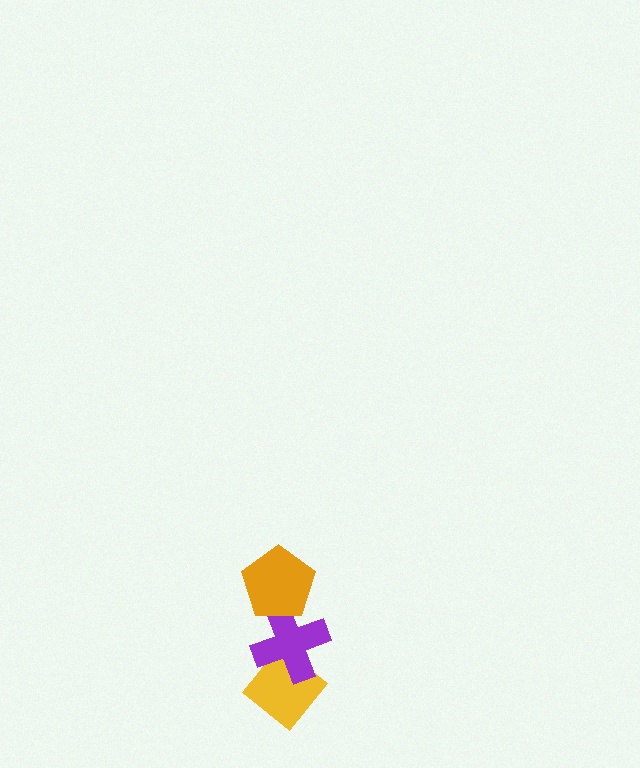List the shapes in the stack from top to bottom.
From top to bottom: the orange pentagon, the purple cross, the yellow diamond.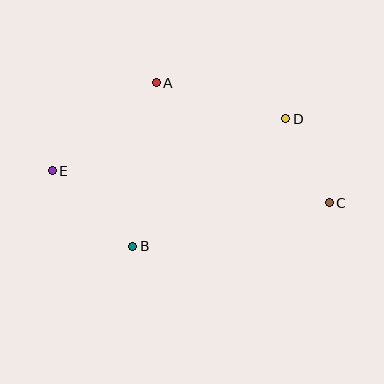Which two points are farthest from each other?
Points C and E are farthest from each other.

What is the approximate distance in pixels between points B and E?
The distance between B and E is approximately 110 pixels.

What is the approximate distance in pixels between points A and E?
The distance between A and E is approximately 136 pixels.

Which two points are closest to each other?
Points C and D are closest to each other.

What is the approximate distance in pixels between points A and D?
The distance between A and D is approximately 134 pixels.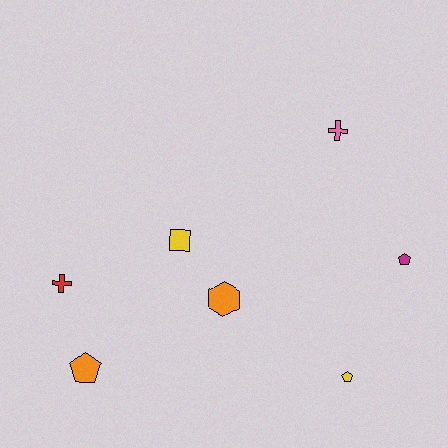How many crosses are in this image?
There are 2 crosses.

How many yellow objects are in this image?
There are 2 yellow objects.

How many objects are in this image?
There are 7 objects.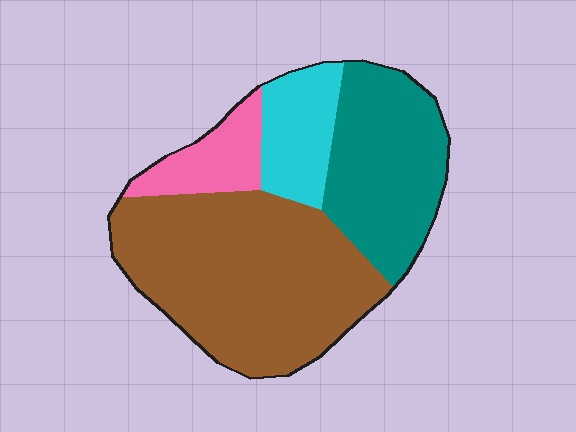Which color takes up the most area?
Brown, at roughly 50%.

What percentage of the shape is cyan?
Cyan covers around 15% of the shape.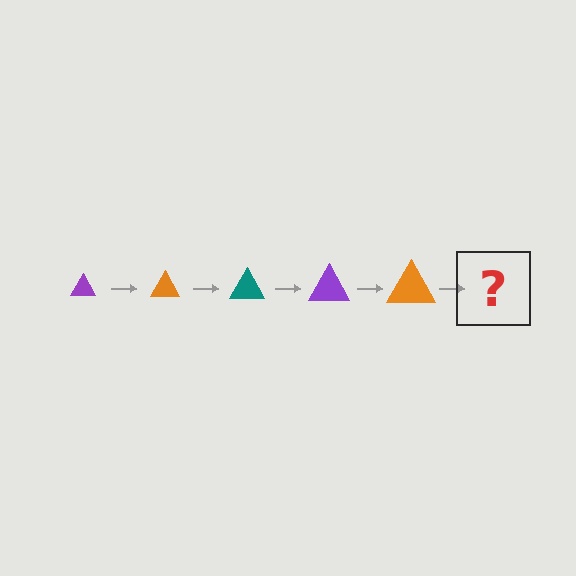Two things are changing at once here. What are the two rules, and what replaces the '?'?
The two rules are that the triangle grows larger each step and the color cycles through purple, orange, and teal. The '?' should be a teal triangle, larger than the previous one.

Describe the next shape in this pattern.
It should be a teal triangle, larger than the previous one.